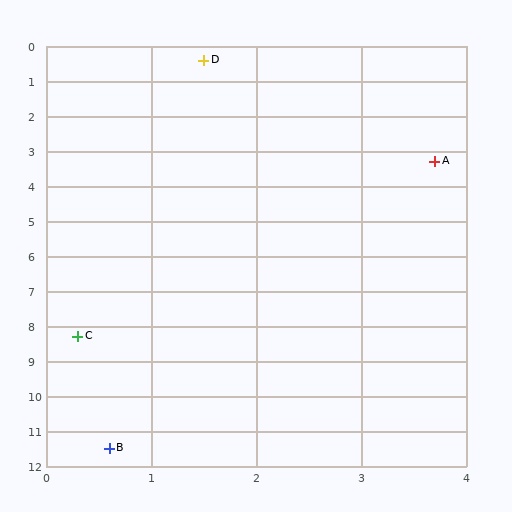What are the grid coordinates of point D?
Point D is at approximately (1.5, 0.4).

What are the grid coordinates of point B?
Point B is at approximately (0.6, 11.5).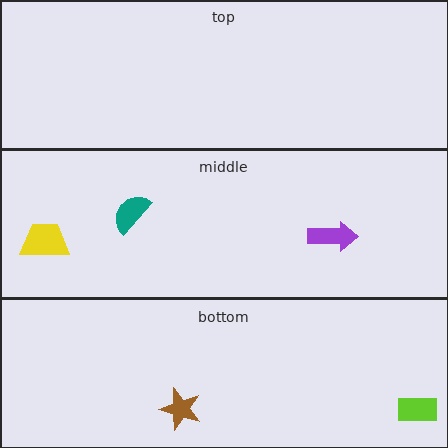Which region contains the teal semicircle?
The middle region.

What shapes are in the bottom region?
The lime rectangle, the brown star.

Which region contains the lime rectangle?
The bottom region.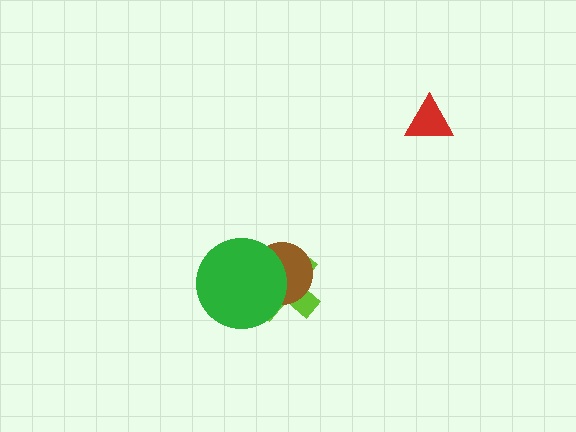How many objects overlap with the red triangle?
0 objects overlap with the red triangle.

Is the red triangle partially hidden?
No, no other shape covers it.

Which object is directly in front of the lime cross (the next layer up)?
The brown circle is directly in front of the lime cross.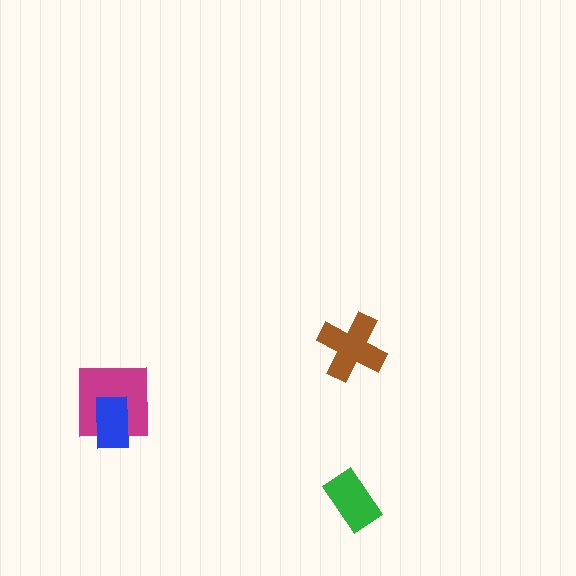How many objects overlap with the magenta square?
1 object overlaps with the magenta square.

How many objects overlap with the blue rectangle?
1 object overlaps with the blue rectangle.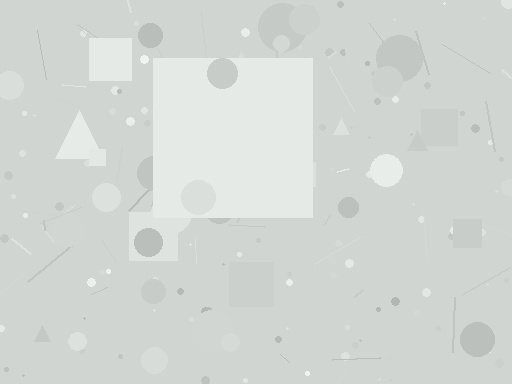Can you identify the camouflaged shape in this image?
The camouflaged shape is a square.